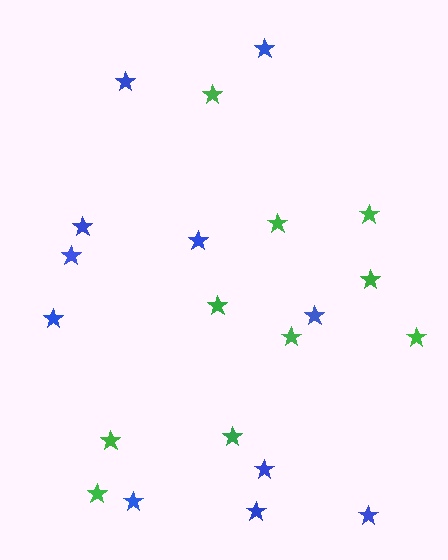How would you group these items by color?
There are 2 groups: one group of blue stars (11) and one group of green stars (10).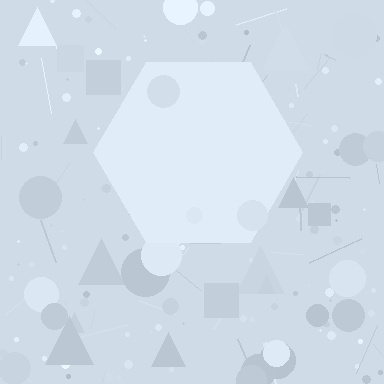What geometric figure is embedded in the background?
A hexagon is embedded in the background.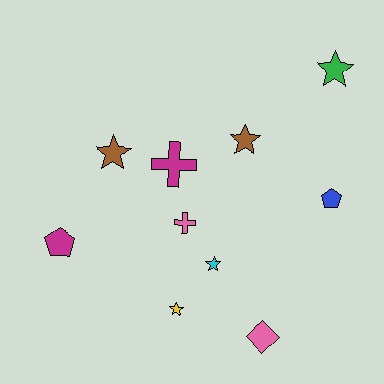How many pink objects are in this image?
There are 2 pink objects.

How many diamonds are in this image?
There is 1 diamond.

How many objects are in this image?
There are 10 objects.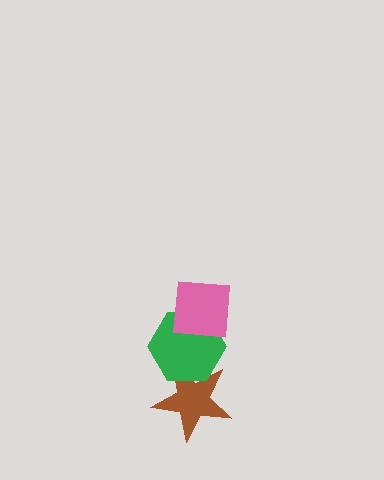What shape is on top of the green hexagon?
The pink square is on top of the green hexagon.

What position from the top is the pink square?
The pink square is 1st from the top.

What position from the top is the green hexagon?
The green hexagon is 2nd from the top.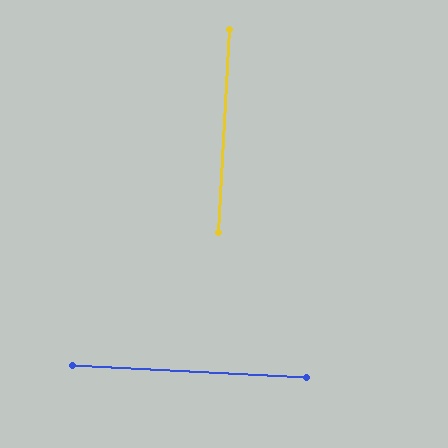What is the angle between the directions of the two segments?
Approximately 90 degrees.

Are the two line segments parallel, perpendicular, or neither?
Perpendicular — they meet at approximately 90°.